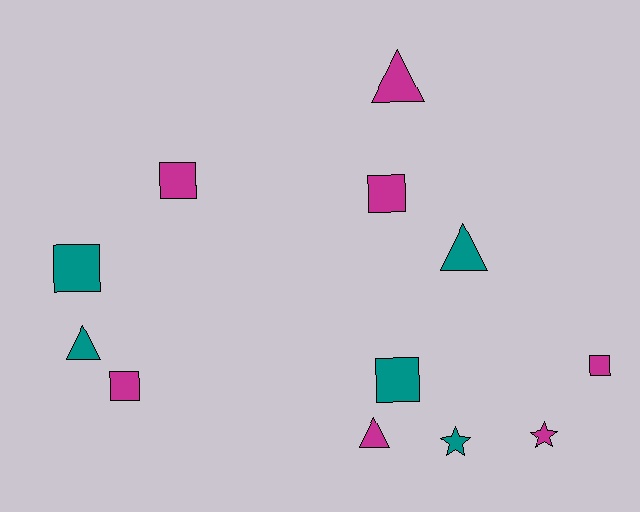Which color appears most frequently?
Magenta, with 7 objects.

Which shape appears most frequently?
Square, with 6 objects.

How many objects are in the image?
There are 12 objects.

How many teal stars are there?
There is 1 teal star.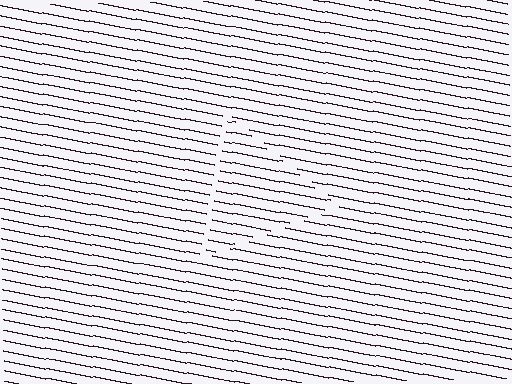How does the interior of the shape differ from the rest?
The interior of the shape contains the same grating, shifted by half a period — the contour is defined by the phase discontinuity where line-ends from the inner and outer gratings abut.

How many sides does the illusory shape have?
3 sides — the line-ends trace a triangle.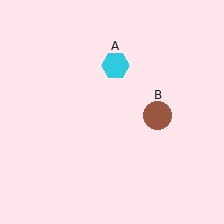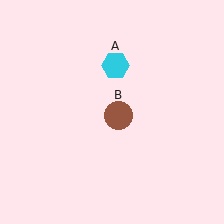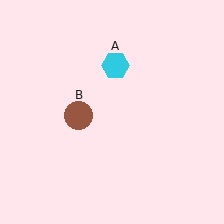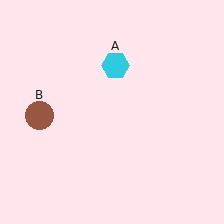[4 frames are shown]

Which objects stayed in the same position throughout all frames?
Cyan hexagon (object A) remained stationary.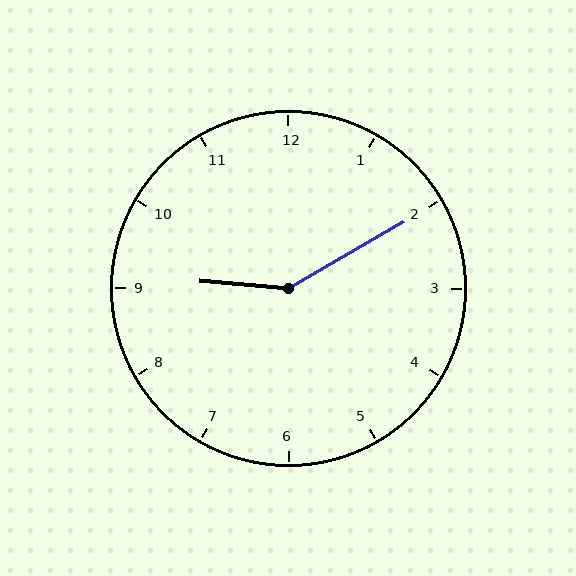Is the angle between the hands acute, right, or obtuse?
It is obtuse.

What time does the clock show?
9:10.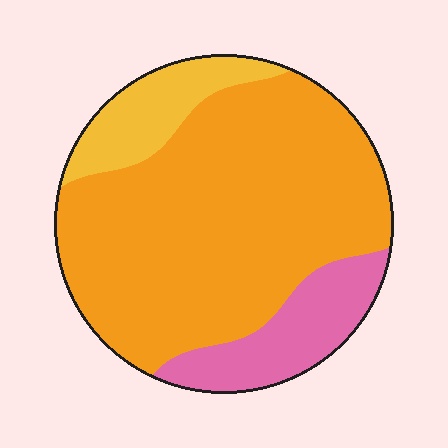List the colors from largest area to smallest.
From largest to smallest: orange, pink, yellow.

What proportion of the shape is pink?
Pink covers around 15% of the shape.